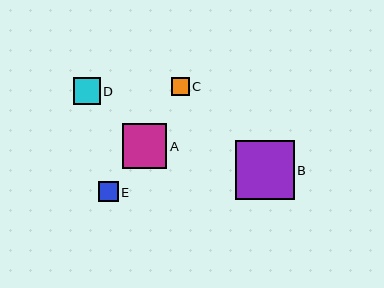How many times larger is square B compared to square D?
Square B is approximately 2.2 times the size of square D.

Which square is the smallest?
Square C is the smallest with a size of approximately 18 pixels.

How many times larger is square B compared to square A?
Square B is approximately 1.3 times the size of square A.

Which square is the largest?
Square B is the largest with a size of approximately 59 pixels.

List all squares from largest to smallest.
From largest to smallest: B, A, D, E, C.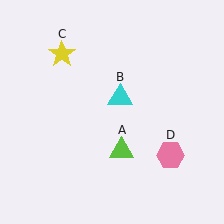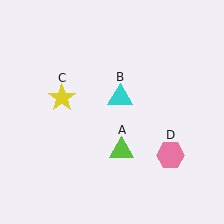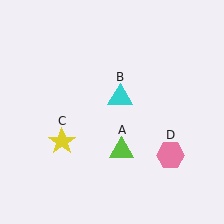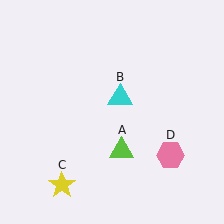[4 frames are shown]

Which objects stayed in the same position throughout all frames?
Lime triangle (object A) and cyan triangle (object B) and pink hexagon (object D) remained stationary.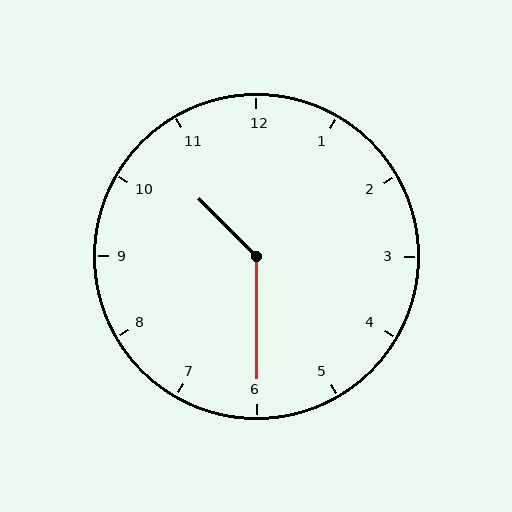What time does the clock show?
10:30.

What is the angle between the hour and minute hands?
Approximately 135 degrees.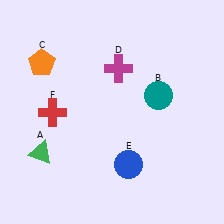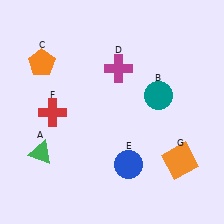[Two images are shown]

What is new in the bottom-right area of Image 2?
An orange square (G) was added in the bottom-right area of Image 2.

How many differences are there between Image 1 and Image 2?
There is 1 difference between the two images.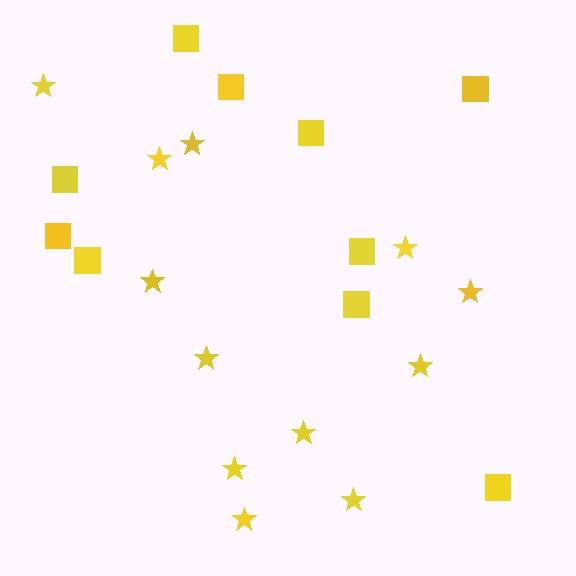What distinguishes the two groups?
There are 2 groups: one group of stars (12) and one group of squares (10).